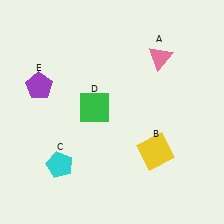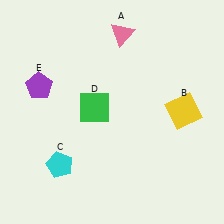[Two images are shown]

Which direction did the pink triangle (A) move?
The pink triangle (A) moved left.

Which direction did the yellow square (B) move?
The yellow square (B) moved up.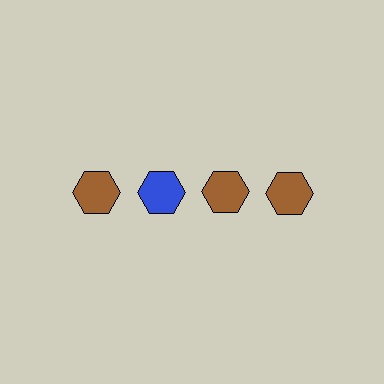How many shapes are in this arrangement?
There are 4 shapes arranged in a grid pattern.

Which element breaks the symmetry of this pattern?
The blue hexagon in the top row, second from left column breaks the symmetry. All other shapes are brown hexagons.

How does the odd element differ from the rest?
It has a different color: blue instead of brown.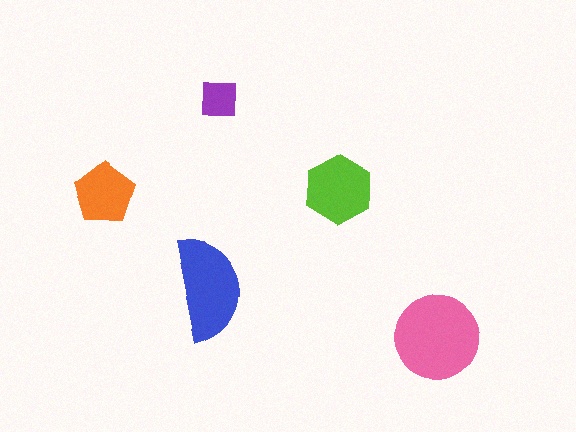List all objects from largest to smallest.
The pink circle, the blue semicircle, the lime hexagon, the orange pentagon, the purple square.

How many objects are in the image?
There are 5 objects in the image.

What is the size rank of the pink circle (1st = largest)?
1st.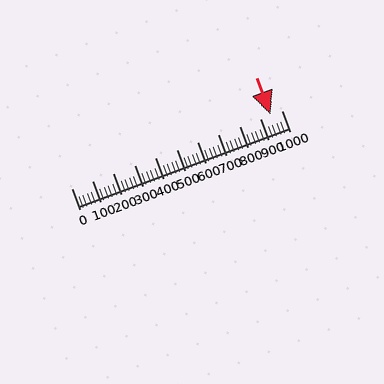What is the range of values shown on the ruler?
The ruler shows values from 0 to 1000.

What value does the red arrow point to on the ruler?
The red arrow points to approximately 946.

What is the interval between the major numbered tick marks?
The major tick marks are spaced 100 units apart.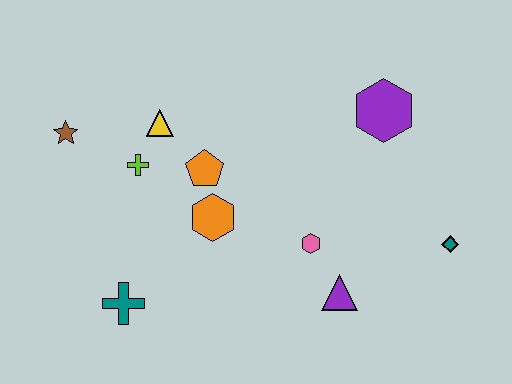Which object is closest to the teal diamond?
The purple triangle is closest to the teal diamond.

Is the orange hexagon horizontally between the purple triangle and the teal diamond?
No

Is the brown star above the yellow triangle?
No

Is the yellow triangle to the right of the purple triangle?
No